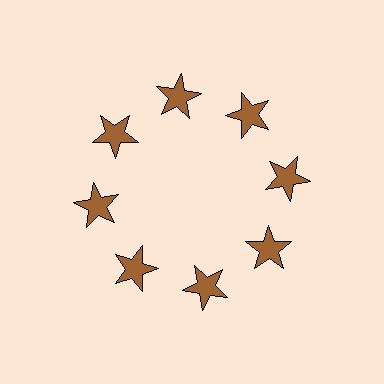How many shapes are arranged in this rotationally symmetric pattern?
There are 8 shapes, arranged in 8 groups of 1.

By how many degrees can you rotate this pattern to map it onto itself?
The pattern maps onto itself every 45 degrees of rotation.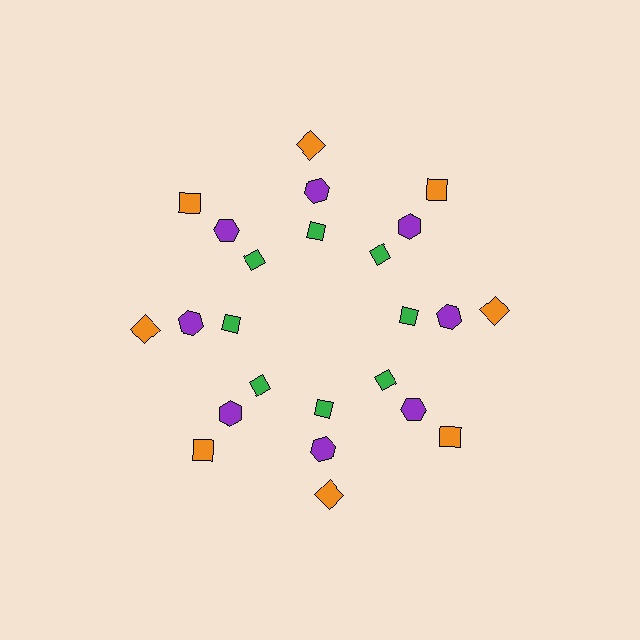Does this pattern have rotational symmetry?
Yes, this pattern has 8-fold rotational symmetry. It looks the same after rotating 45 degrees around the center.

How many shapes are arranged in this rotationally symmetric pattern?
There are 24 shapes, arranged in 8 groups of 3.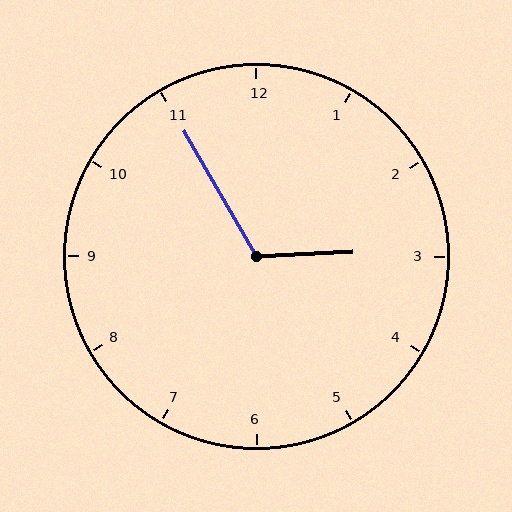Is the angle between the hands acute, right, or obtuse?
It is obtuse.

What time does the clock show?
2:55.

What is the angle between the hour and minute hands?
Approximately 118 degrees.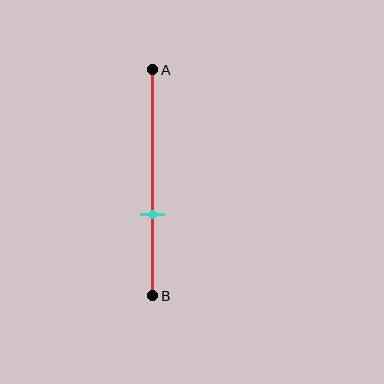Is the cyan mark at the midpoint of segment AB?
No, the mark is at about 65% from A, not at the 50% midpoint.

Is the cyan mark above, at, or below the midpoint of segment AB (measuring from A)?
The cyan mark is below the midpoint of segment AB.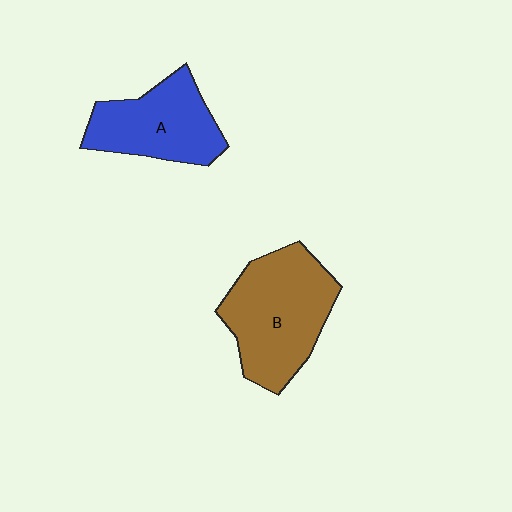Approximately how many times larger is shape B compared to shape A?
Approximately 1.3 times.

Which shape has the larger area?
Shape B (brown).